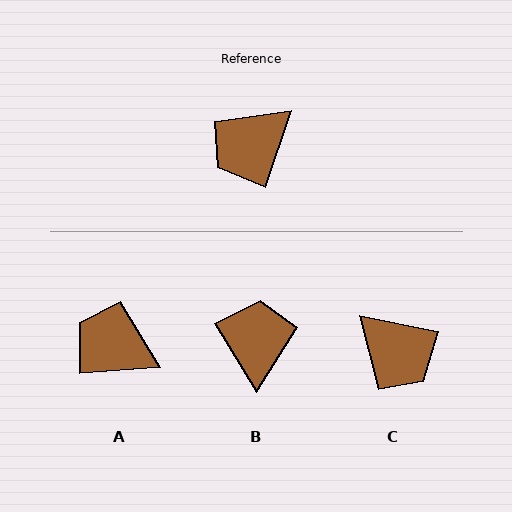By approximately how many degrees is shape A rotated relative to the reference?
Approximately 67 degrees clockwise.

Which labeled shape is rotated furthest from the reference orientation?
B, about 130 degrees away.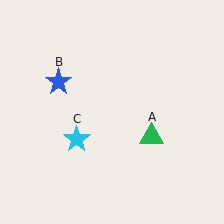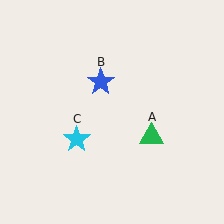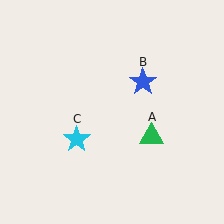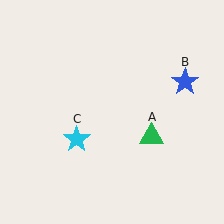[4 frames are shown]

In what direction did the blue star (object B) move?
The blue star (object B) moved right.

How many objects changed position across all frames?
1 object changed position: blue star (object B).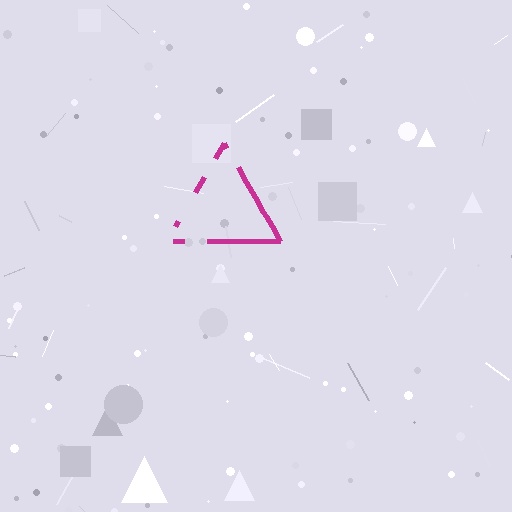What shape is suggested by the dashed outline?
The dashed outline suggests a triangle.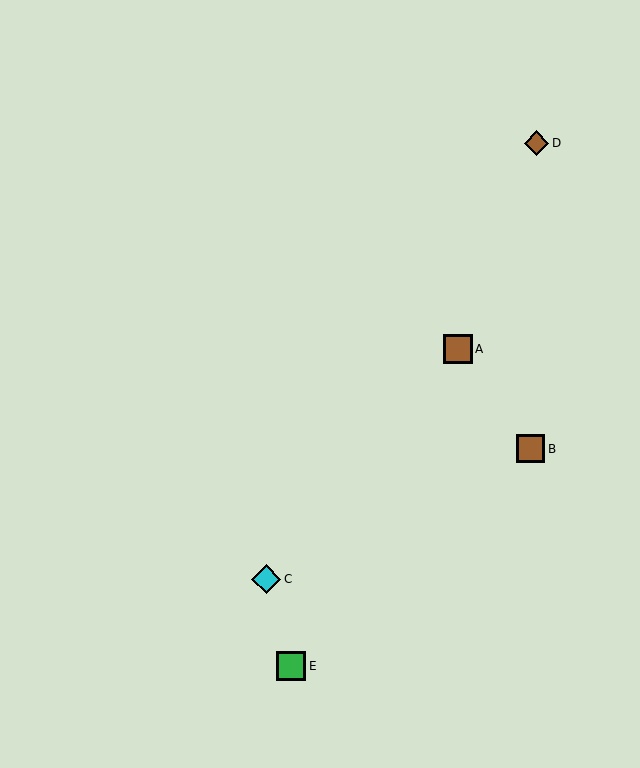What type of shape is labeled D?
Shape D is a brown diamond.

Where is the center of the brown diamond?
The center of the brown diamond is at (536, 143).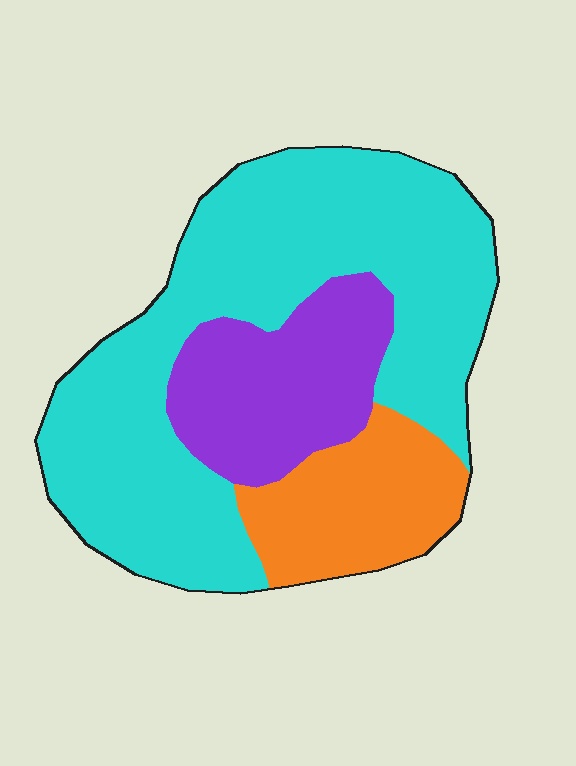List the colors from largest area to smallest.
From largest to smallest: cyan, purple, orange.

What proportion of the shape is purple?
Purple covers around 20% of the shape.